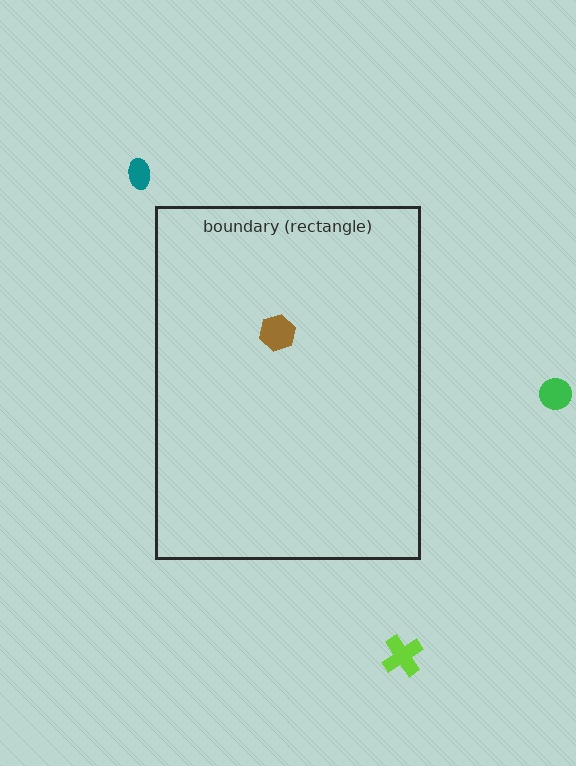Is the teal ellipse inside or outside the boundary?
Outside.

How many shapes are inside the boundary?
1 inside, 3 outside.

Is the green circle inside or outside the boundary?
Outside.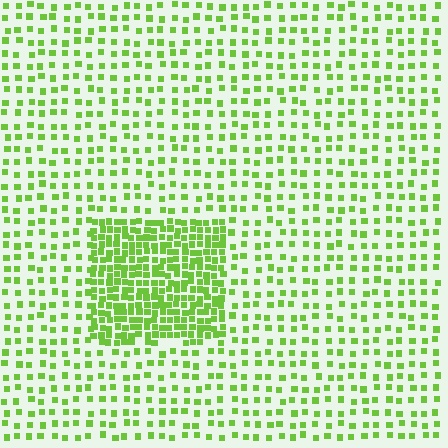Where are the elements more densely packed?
The elements are more densely packed inside the rectangle boundary.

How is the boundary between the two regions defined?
The boundary is defined by a change in element density (approximately 2.5x ratio). All elements are the same color, size, and shape.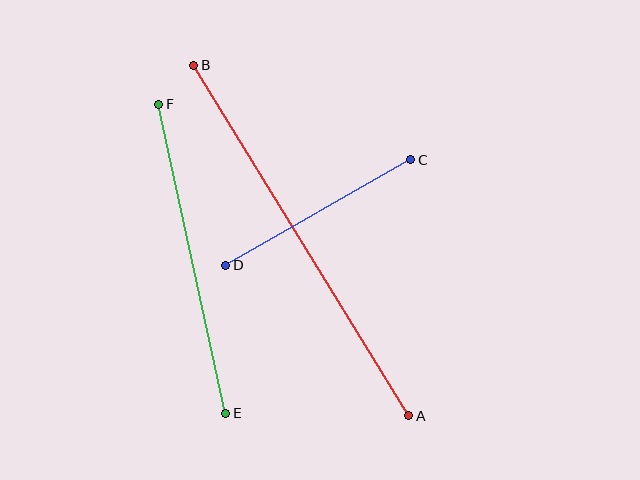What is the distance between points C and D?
The distance is approximately 213 pixels.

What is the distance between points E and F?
The distance is approximately 316 pixels.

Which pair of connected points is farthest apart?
Points A and B are farthest apart.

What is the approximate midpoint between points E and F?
The midpoint is at approximately (192, 259) pixels.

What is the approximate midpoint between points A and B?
The midpoint is at approximately (301, 241) pixels.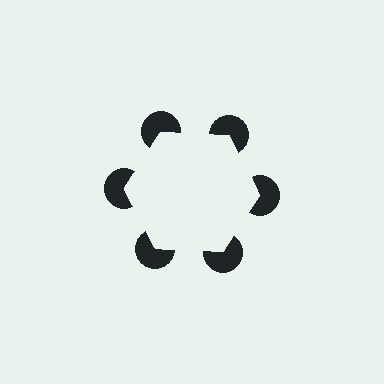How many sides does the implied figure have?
6 sides.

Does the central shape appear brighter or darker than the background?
It typically appears slightly brighter than the background, even though no actual brightness change is drawn.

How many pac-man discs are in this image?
There are 6 — one at each vertex of the illusory hexagon.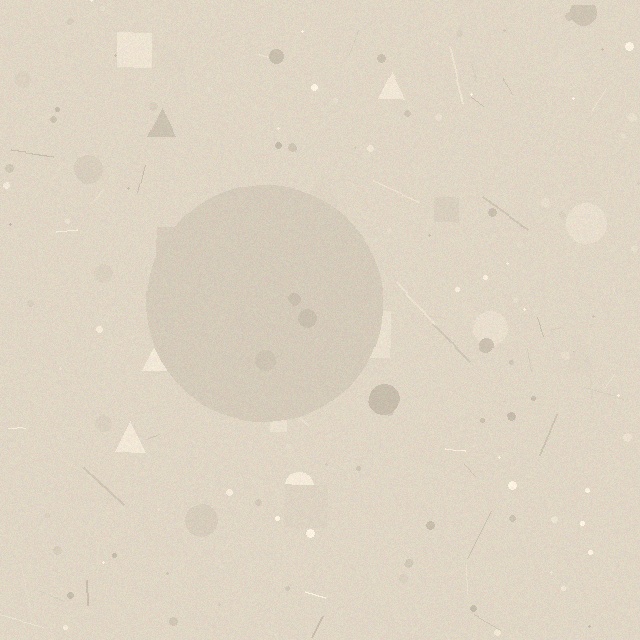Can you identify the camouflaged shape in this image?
The camouflaged shape is a circle.